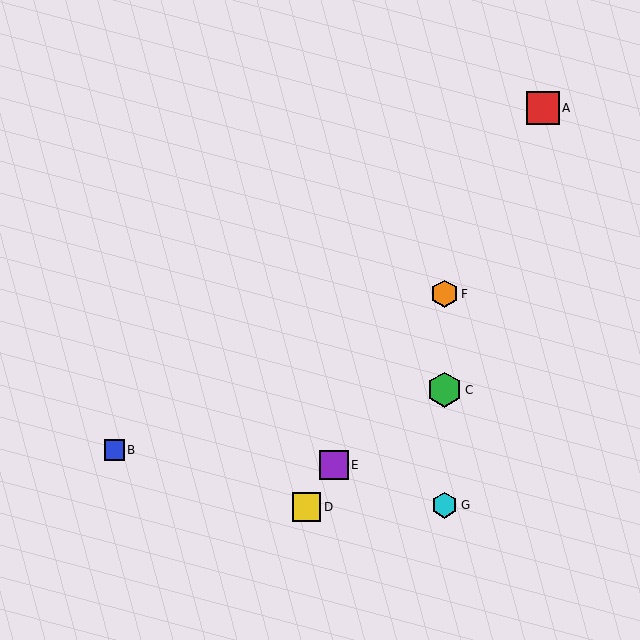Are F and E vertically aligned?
No, F is at x≈445 and E is at x≈334.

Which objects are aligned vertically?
Objects C, F, G are aligned vertically.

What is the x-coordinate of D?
Object D is at x≈307.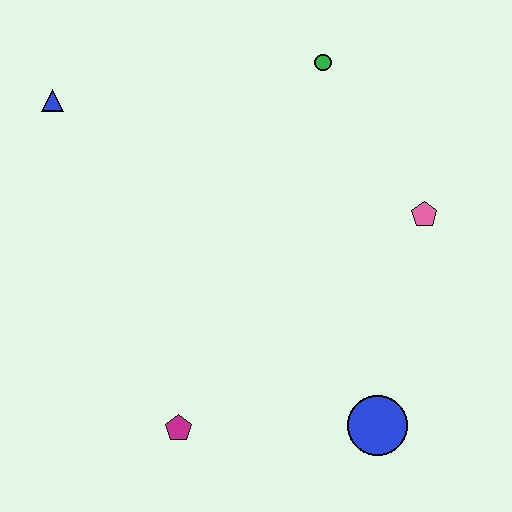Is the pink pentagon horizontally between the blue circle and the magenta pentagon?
No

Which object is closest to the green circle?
The pink pentagon is closest to the green circle.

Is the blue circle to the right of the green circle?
Yes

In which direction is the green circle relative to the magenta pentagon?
The green circle is above the magenta pentagon.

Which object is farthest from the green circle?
The magenta pentagon is farthest from the green circle.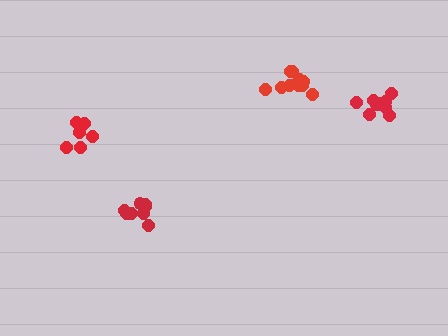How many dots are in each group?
Group 1: 8 dots, Group 2: 6 dots, Group 3: 10 dots, Group 4: 11 dots (35 total).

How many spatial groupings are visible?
There are 4 spatial groupings.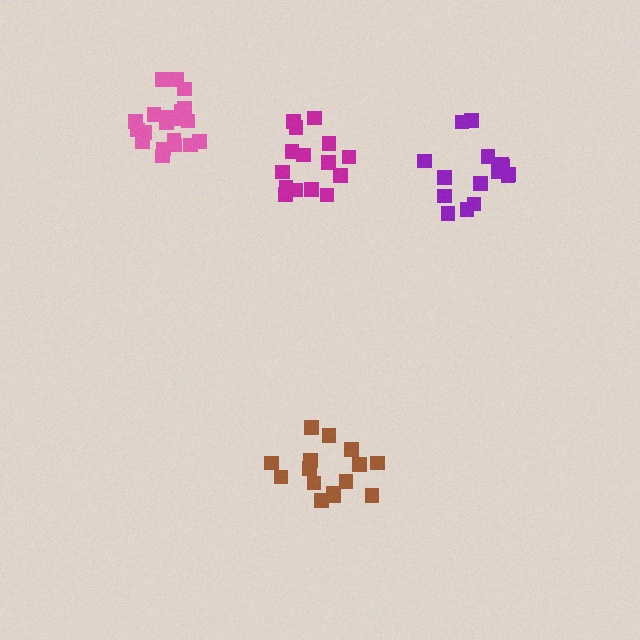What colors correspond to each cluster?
The clusters are colored: magenta, purple, brown, pink.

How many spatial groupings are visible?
There are 4 spatial groupings.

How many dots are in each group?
Group 1: 15 dots, Group 2: 15 dots, Group 3: 15 dots, Group 4: 20 dots (65 total).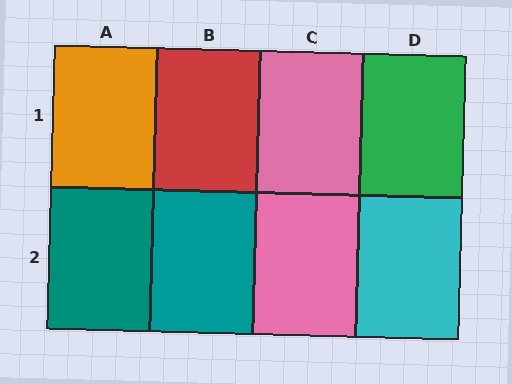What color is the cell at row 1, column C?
Pink.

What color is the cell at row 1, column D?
Green.